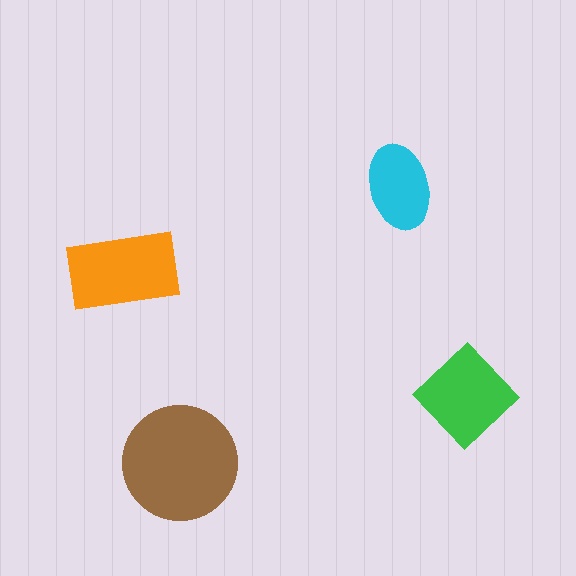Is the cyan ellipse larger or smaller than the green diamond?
Smaller.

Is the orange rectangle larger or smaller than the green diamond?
Larger.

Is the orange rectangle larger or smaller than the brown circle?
Smaller.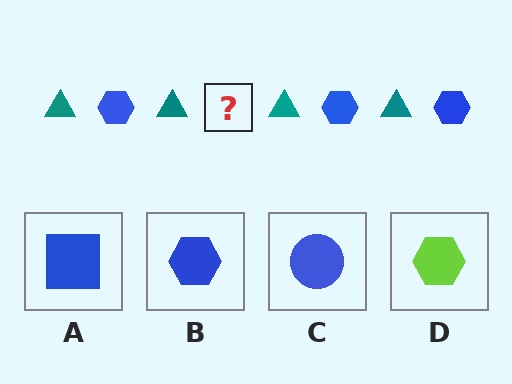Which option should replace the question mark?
Option B.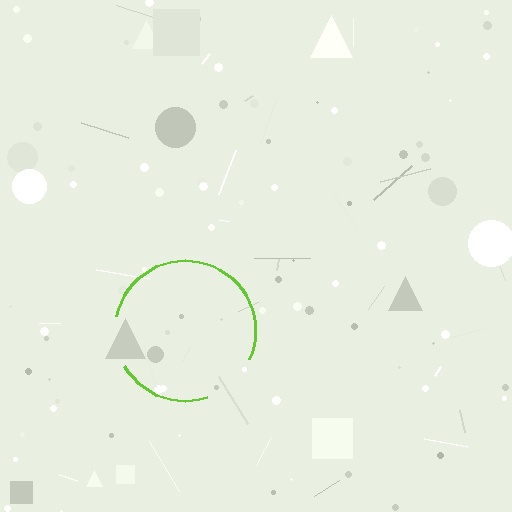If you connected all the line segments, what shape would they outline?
They would outline a circle.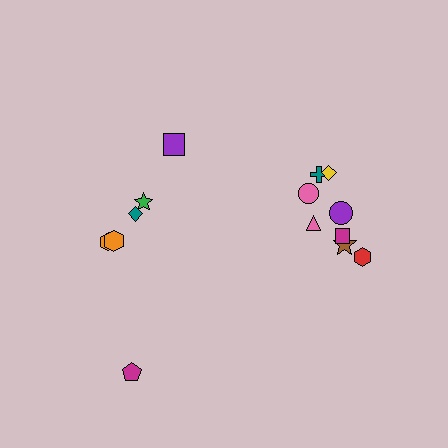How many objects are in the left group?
There are 6 objects.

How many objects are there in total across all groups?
There are 14 objects.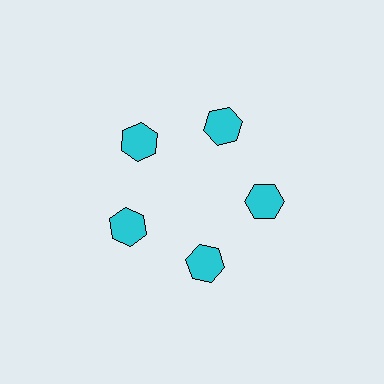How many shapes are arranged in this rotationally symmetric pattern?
There are 5 shapes, arranged in 5 groups of 1.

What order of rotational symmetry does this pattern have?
This pattern has 5-fold rotational symmetry.